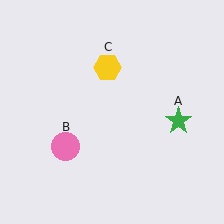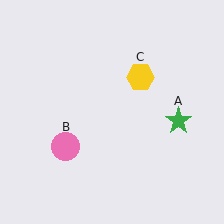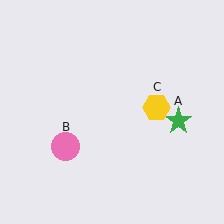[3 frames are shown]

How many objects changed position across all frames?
1 object changed position: yellow hexagon (object C).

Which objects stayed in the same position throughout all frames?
Green star (object A) and pink circle (object B) remained stationary.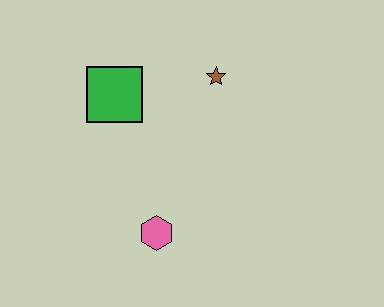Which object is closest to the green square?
The brown star is closest to the green square.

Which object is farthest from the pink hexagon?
The brown star is farthest from the pink hexagon.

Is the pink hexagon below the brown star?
Yes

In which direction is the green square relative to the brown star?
The green square is to the left of the brown star.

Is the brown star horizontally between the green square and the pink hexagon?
No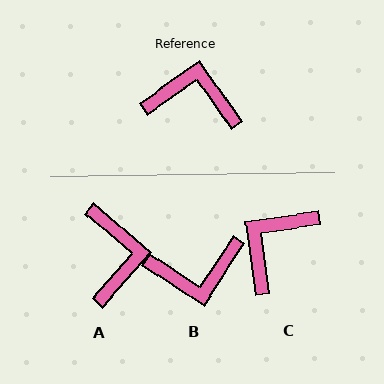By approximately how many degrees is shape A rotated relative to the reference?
Approximately 75 degrees clockwise.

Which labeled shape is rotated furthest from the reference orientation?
B, about 158 degrees away.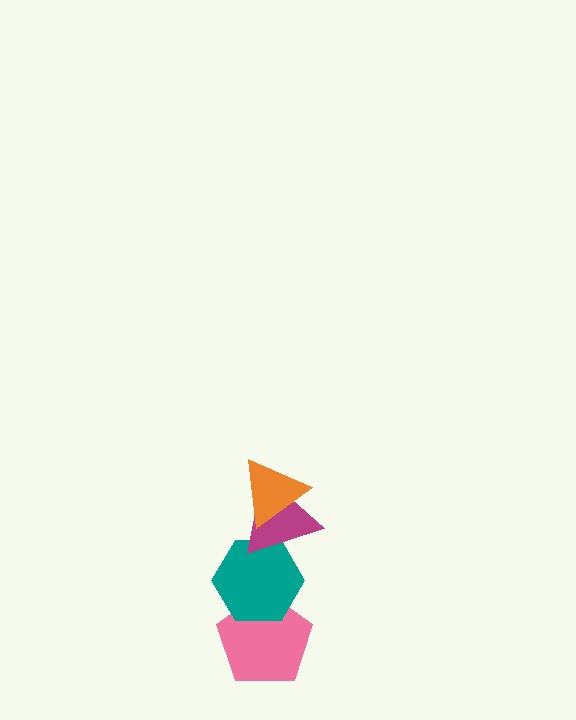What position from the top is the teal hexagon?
The teal hexagon is 3rd from the top.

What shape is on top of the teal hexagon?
The magenta triangle is on top of the teal hexagon.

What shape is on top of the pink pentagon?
The teal hexagon is on top of the pink pentagon.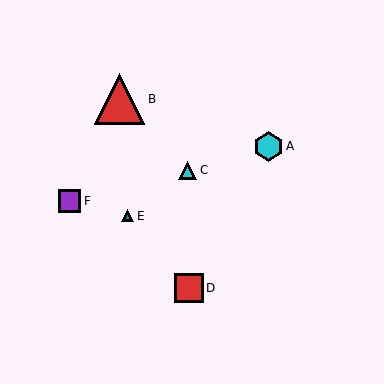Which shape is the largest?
The red triangle (labeled B) is the largest.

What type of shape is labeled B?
Shape B is a red triangle.